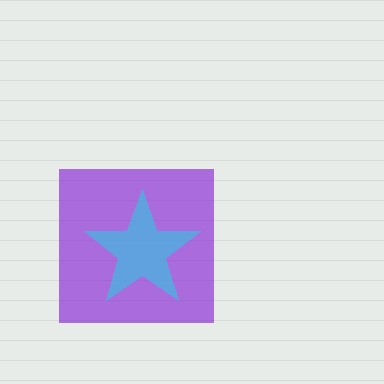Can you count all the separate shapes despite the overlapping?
Yes, there are 2 separate shapes.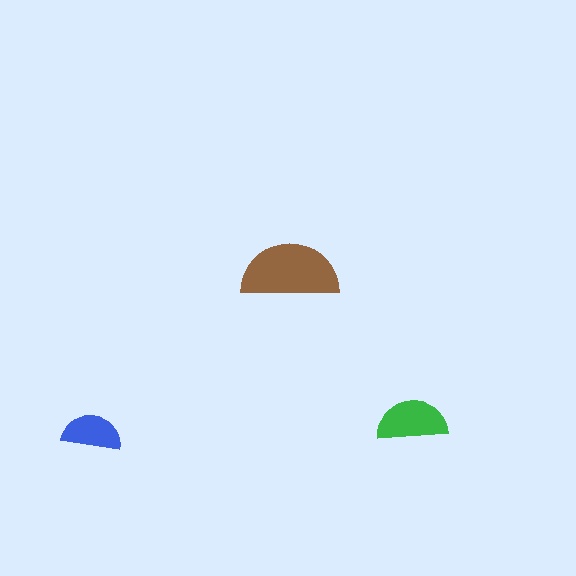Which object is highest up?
The brown semicircle is topmost.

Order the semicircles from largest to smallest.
the brown one, the green one, the blue one.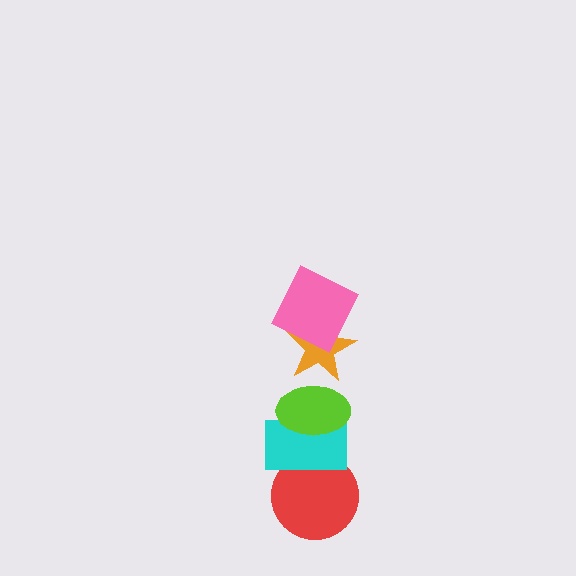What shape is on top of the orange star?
The pink square is on top of the orange star.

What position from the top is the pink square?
The pink square is 1st from the top.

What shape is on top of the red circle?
The cyan rectangle is on top of the red circle.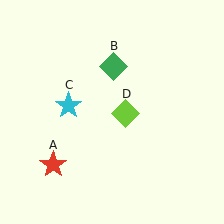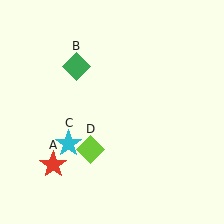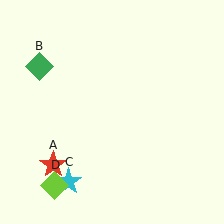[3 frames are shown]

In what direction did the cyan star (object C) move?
The cyan star (object C) moved down.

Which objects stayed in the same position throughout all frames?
Red star (object A) remained stationary.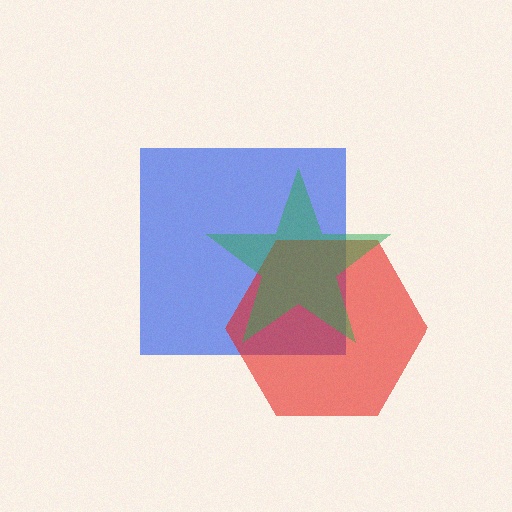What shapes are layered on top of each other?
The layered shapes are: a blue square, a red hexagon, a green star.